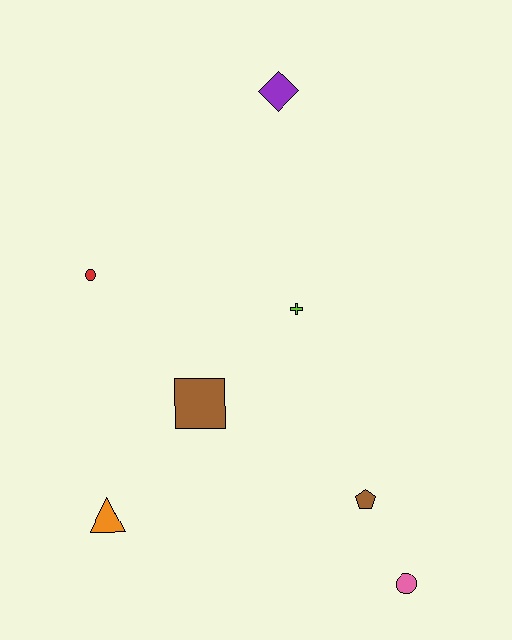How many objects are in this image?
There are 7 objects.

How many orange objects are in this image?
There is 1 orange object.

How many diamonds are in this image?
There is 1 diamond.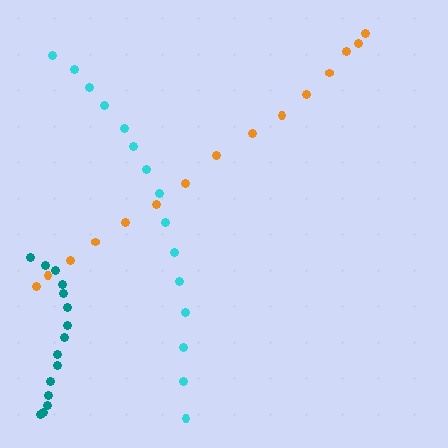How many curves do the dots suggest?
There are 3 distinct paths.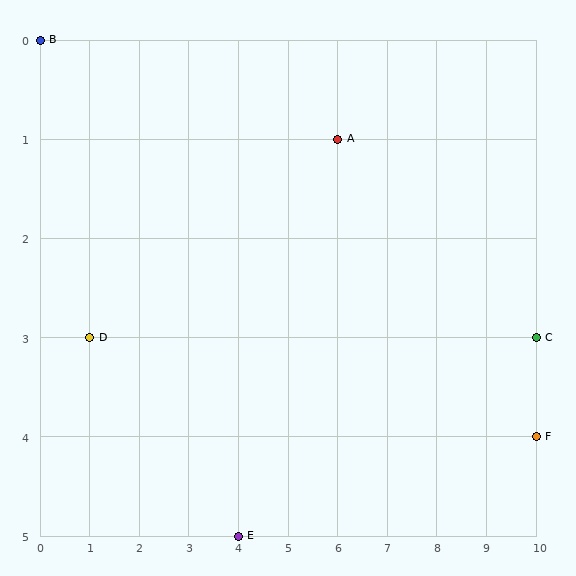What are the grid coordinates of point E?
Point E is at grid coordinates (4, 5).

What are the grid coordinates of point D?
Point D is at grid coordinates (1, 3).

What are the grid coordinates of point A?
Point A is at grid coordinates (6, 1).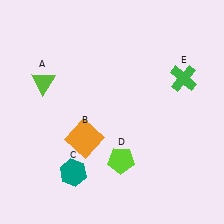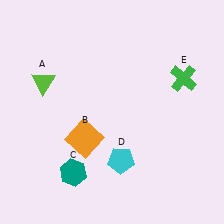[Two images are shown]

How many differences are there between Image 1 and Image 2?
There is 1 difference between the two images.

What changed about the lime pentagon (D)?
In Image 1, D is lime. In Image 2, it changed to cyan.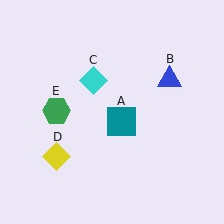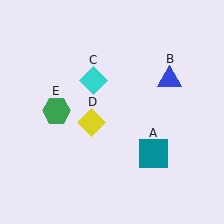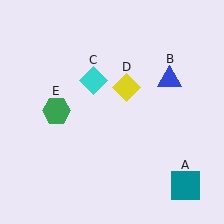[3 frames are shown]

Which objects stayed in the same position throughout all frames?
Blue triangle (object B) and cyan diamond (object C) and green hexagon (object E) remained stationary.